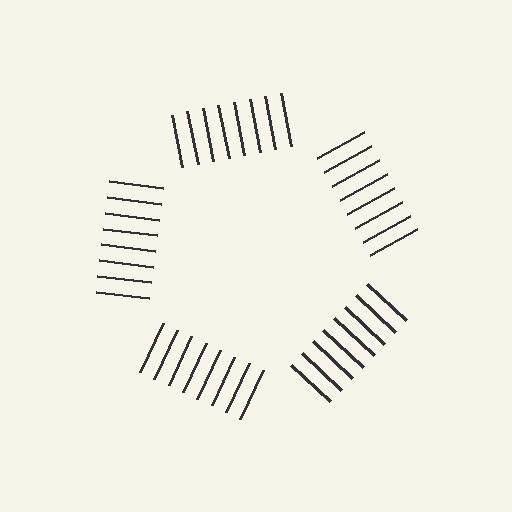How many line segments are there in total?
40 — 8 along each of the 5 edges.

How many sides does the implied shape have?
5 sides — the line-ends trace a pentagon.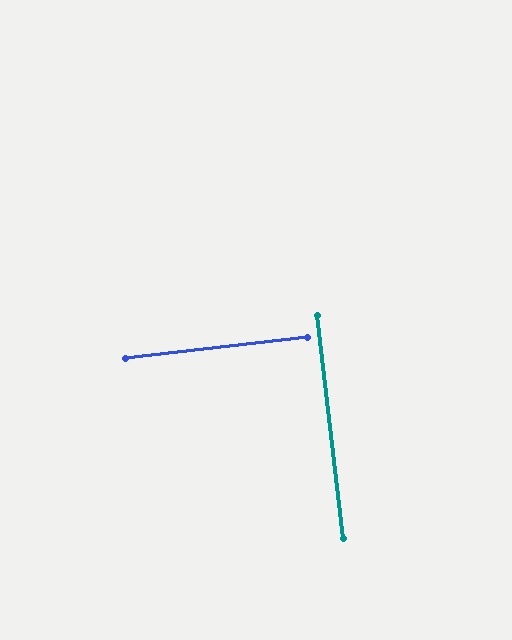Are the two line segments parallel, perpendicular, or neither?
Perpendicular — they meet at approximately 90°.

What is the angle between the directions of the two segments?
Approximately 90 degrees.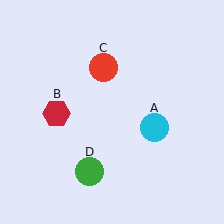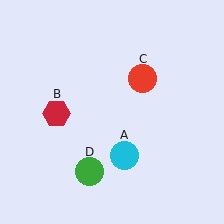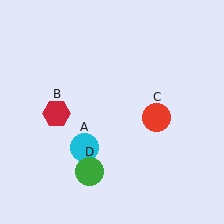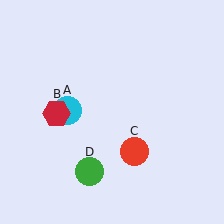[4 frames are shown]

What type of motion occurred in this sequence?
The cyan circle (object A), red circle (object C) rotated clockwise around the center of the scene.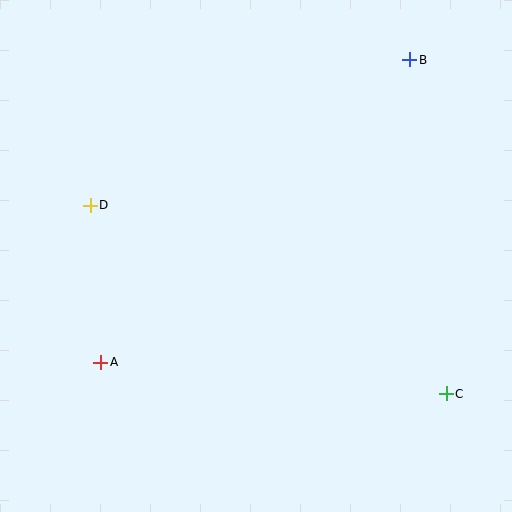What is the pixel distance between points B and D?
The distance between B and D is 351 pixels.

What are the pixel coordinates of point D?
Point D is at (90, 205).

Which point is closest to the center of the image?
Point D at (90, 205) is closest to the center.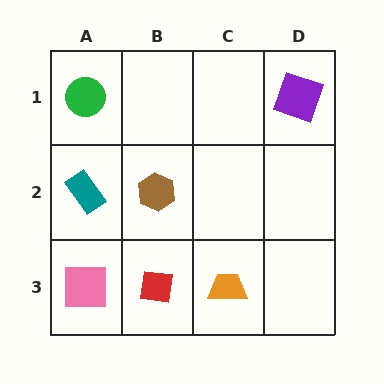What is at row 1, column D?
A purple square.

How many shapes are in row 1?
2 shapes.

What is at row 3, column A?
A pink square.